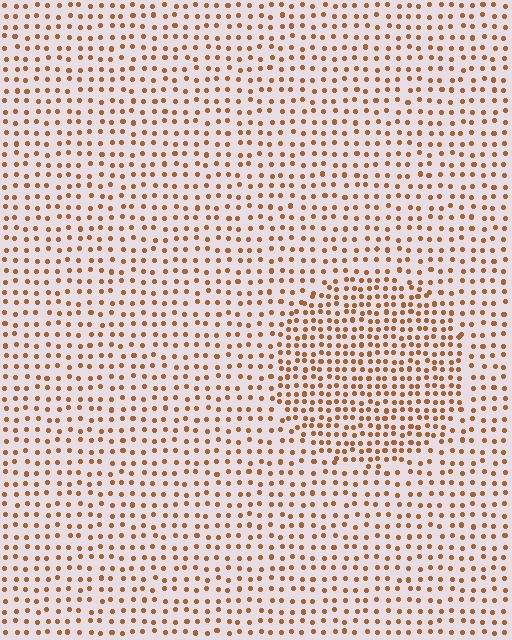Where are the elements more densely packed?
The elements are more densely packed inside the circle boundary.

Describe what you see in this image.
The image contains small brown elements arranged at two different densities. A circle-shaped region is visible where the elements are more densely packed than the surrounding area.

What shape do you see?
I see a circle.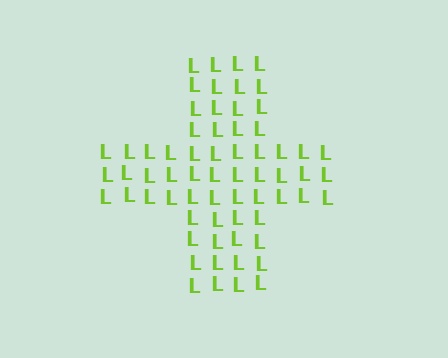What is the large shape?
The large shape is a cross.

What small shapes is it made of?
It is made of small letter L's.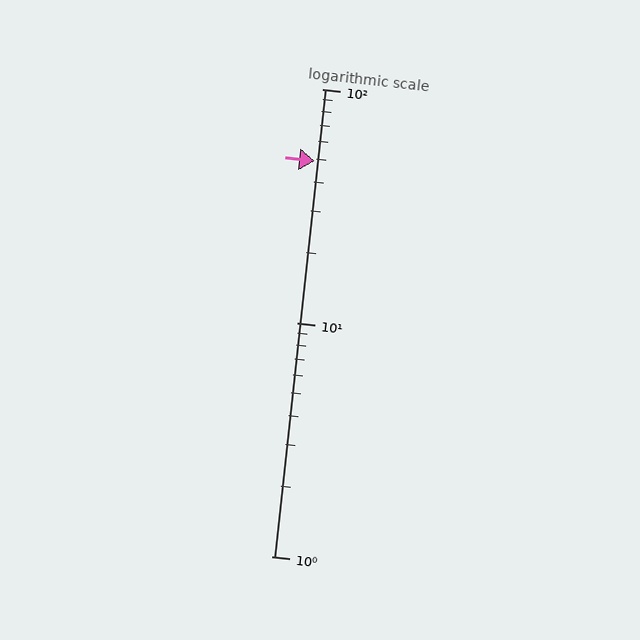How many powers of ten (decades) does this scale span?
The scale spans 2 decades, from 1 to 100.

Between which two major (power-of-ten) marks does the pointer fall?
The pointer is between 10 and 100.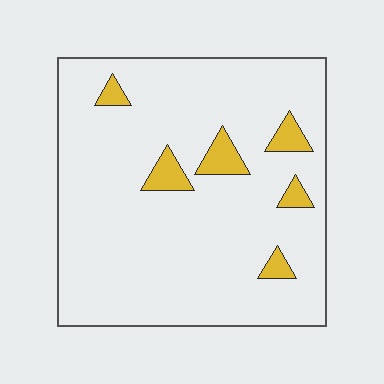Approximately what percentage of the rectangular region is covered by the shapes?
Approximately 10%.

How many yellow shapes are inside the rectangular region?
6.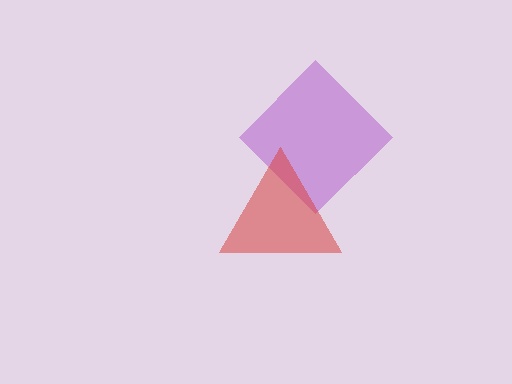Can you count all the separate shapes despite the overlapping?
Yes, there are 2 separate shapes.